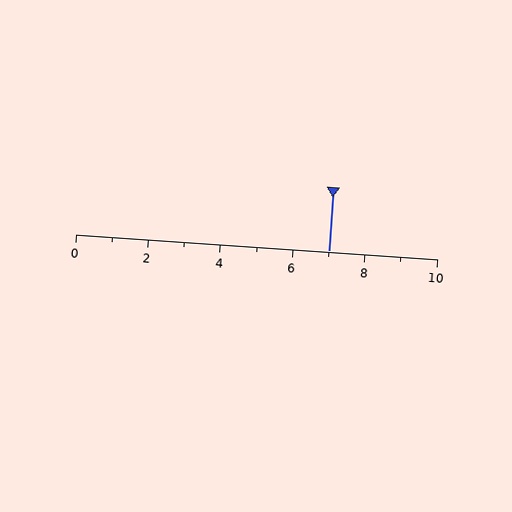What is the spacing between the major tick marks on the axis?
The major ticks are spaced 2 apart.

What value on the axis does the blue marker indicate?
The marker indicates approximately 7.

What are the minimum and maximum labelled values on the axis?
The axis runs from 0 to 10.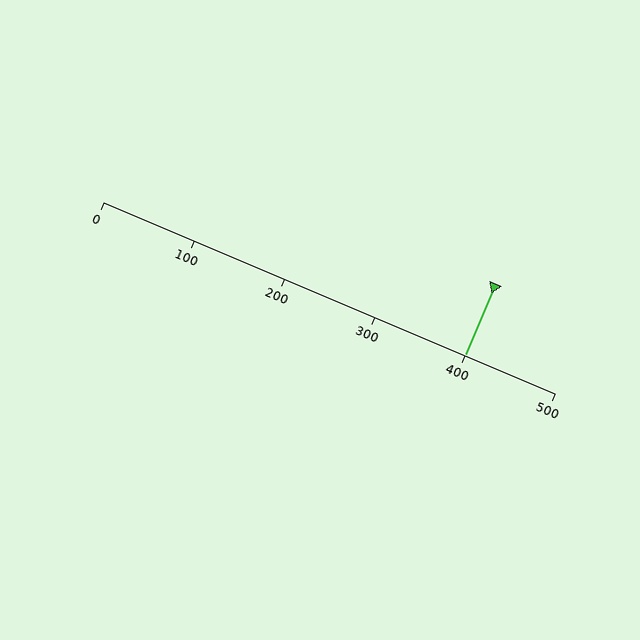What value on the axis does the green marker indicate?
The marker indicates approximately 400.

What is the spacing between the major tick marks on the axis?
The major ticks are spaced 100 apart.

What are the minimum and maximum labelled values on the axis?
The axis runs from 0 to 500.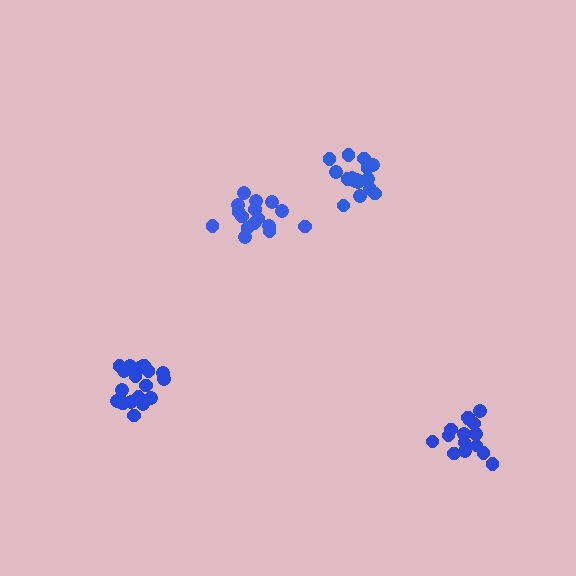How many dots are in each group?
Group 1: 15 dots, Group 2: 16 dots, Group 3: 16 dots, Group 4: 20 dots (67 total).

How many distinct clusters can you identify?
There are 4 distinct clusters.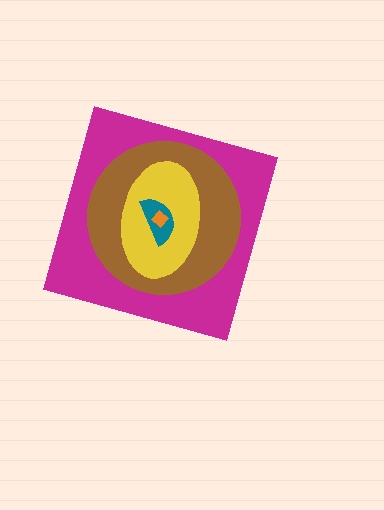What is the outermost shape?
The magenta diamond.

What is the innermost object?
The orange diamond.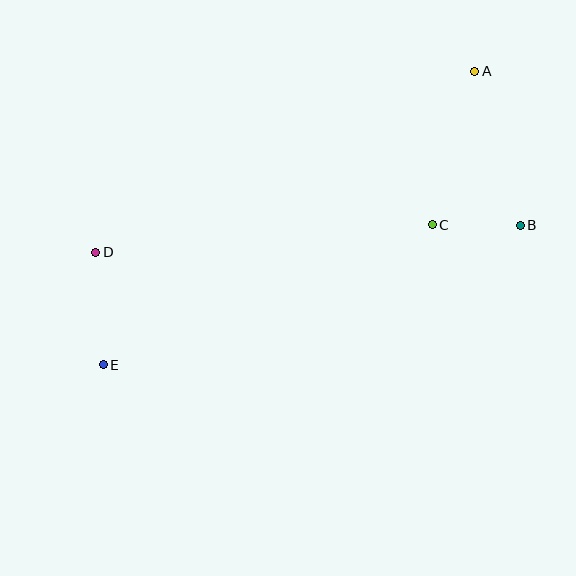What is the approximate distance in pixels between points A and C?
The distance between A and C is approximately 159 pixels.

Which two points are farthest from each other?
Points A and E are farthest from each other.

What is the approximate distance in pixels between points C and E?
The distance between C and E is approximately 358 pixels.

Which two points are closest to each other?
Points B and C are closest to each other.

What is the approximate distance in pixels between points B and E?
The distance between B and E is approximately 440 pixels.